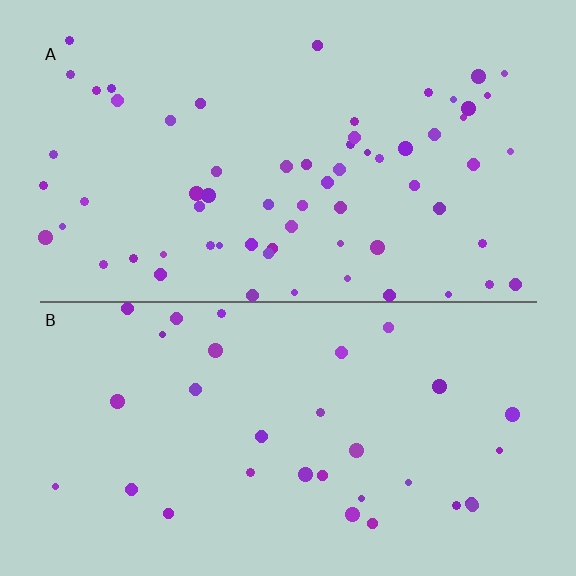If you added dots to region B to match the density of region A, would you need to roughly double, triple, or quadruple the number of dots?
Approximately double.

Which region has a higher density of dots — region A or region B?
A (the top).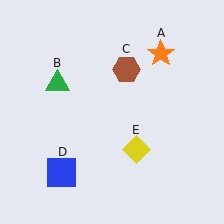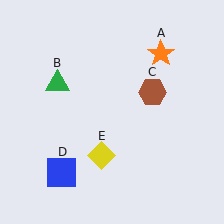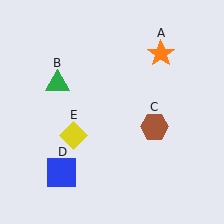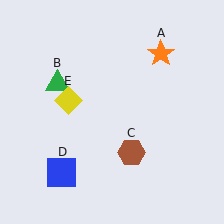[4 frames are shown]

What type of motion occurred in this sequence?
The brown hexagon (object C), yellow diamond (object E) rotated clockwise around the center of the scene.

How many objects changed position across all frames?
2 objects changed position: brown hexagon (object C), yellow diamond (object E).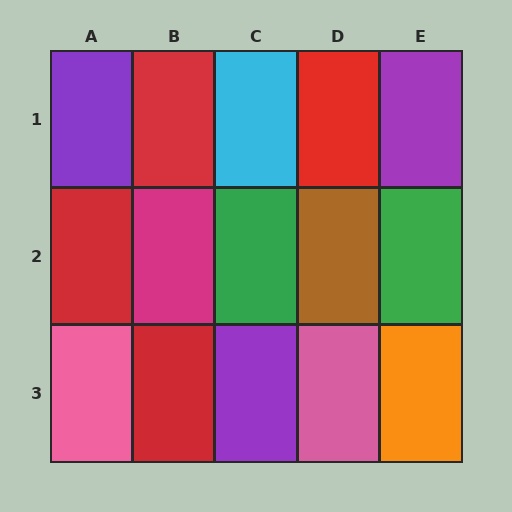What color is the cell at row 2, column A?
Red.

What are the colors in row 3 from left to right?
Pink, red, purple, pink, orange.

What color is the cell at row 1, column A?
Purple.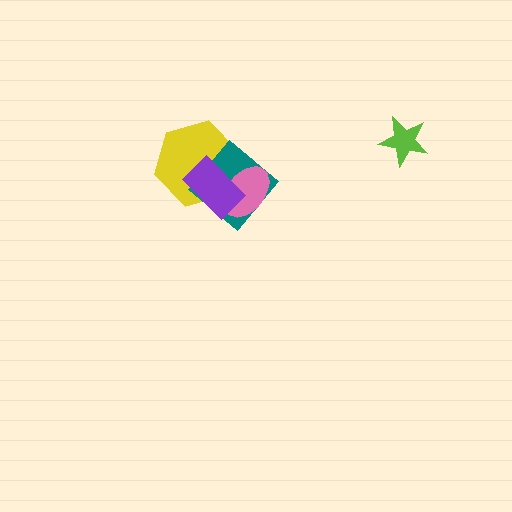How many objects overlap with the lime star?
0 objects overlap with the lime star.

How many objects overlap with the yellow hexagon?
3 objects overlap with the yellow hexagon.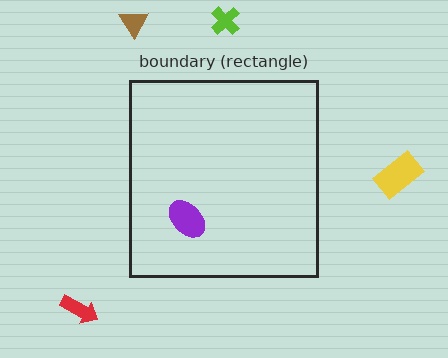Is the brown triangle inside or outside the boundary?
Outside.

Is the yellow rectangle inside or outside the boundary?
Outside.